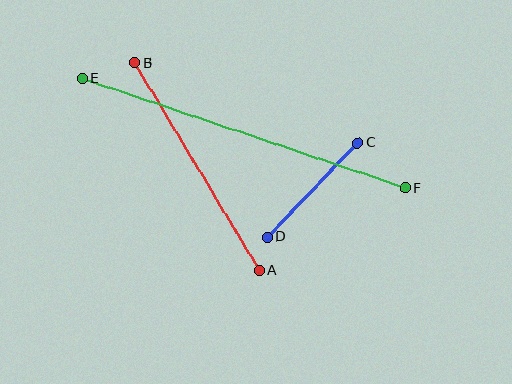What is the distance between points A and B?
The distance is approximately 242 pixels.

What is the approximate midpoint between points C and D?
The midpoint is at approximately (312, 190) pixels.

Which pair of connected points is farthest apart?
Points E and F are farthest apart.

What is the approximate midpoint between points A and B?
The midpoint is at approximately (197, 167) pixels.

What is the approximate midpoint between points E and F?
The midpoint is at approximately (244, 133) pixels.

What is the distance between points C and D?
The distance is approximately 131 pixels.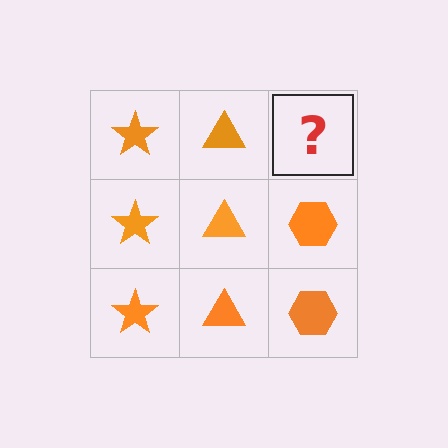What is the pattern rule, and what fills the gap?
The rule is that each column has a consistent shape. The gap should be filled with an orange hexagon.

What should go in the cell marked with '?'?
The missing cell should contain an orange hexagon.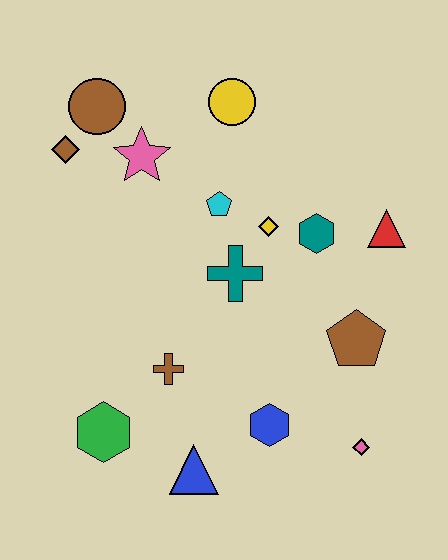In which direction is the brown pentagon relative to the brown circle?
The brown pentagon is to the right of the brown circle.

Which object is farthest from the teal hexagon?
The green hexagon is farthest from the teal hexagon.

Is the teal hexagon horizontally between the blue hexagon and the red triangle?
Yes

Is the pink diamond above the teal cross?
No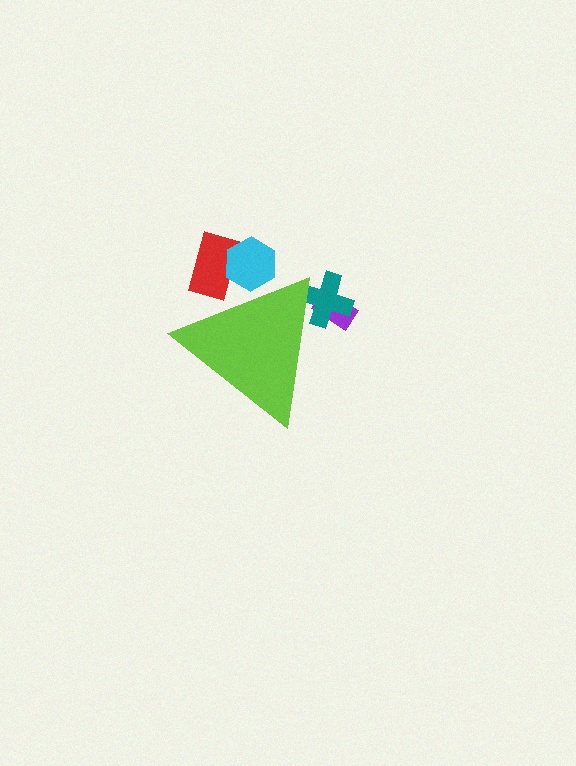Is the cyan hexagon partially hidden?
Yes, the cyan hexagon is partially hidden behind the lime triangle.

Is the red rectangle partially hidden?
Yes, the red rectangle is partially hidden behind the lime triangle.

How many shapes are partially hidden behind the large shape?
4 shapes are partially hidden.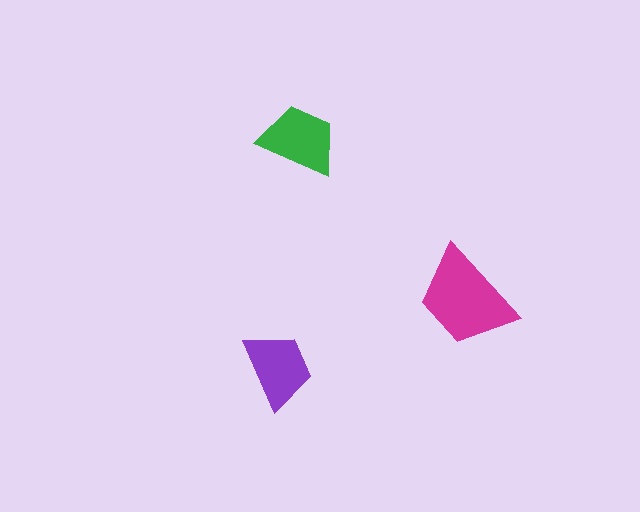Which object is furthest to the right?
The magenta trapezoid is rightmost.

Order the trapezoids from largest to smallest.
the magenta one, the green one, the purple one.